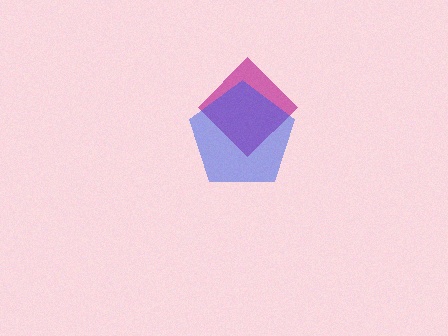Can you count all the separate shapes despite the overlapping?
Yes, there are 2 separate shapes.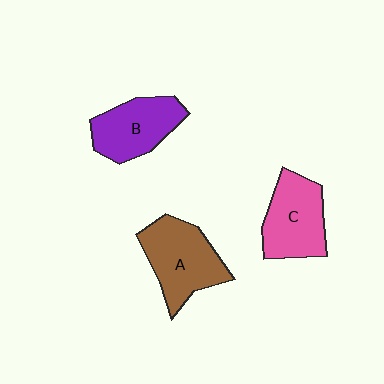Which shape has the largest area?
Shape A (brown).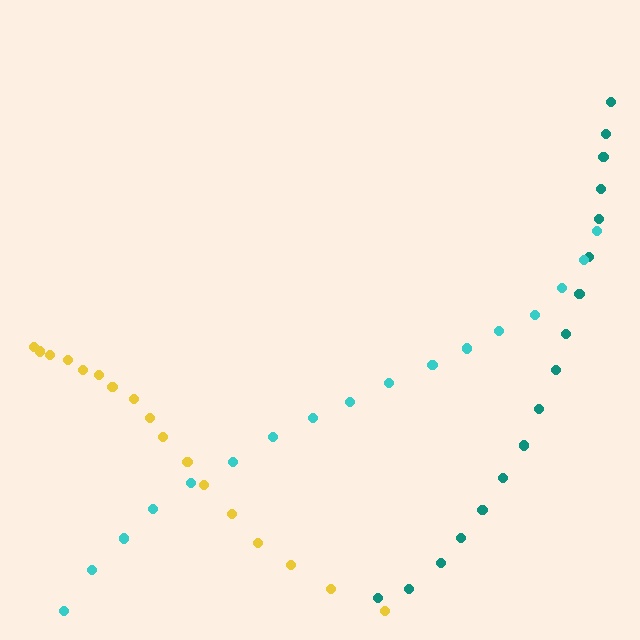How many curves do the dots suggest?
There are 3 distinct paths.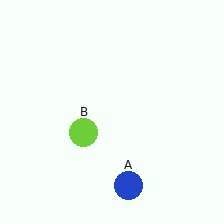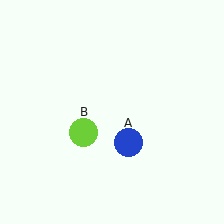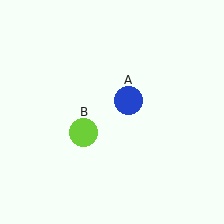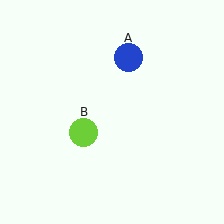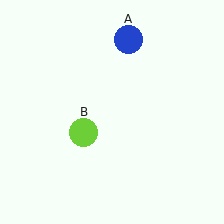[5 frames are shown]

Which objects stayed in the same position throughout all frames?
Lime circle (object B) remained stationary.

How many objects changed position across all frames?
1 object changed position: blue circle (object A).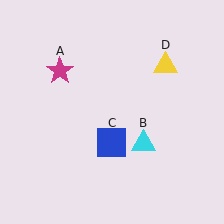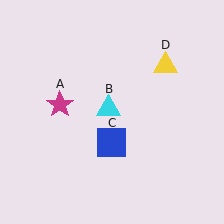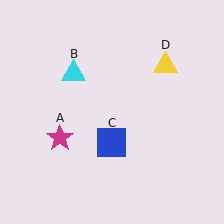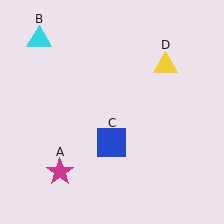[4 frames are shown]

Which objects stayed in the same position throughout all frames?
Blue square (object C) and yellow triangle (object D) remained stationary.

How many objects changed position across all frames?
2 objects changed position: magenta star (object A), cyan triangle (object B).